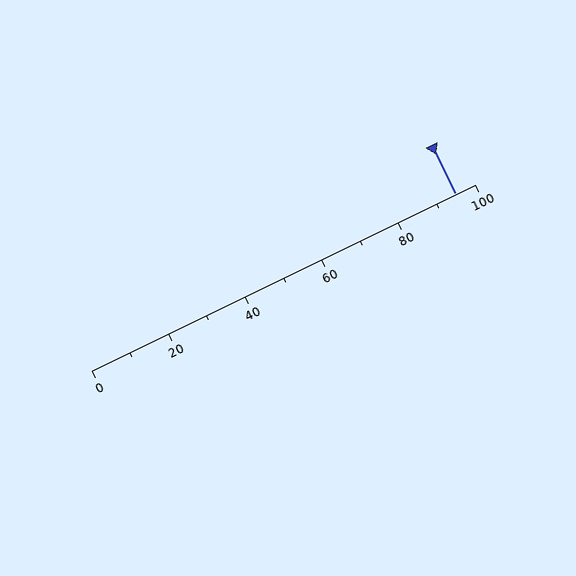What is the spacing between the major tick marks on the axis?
The major ticks are spaced 20 apart.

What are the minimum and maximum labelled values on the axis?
The axis runs from 0 to 100.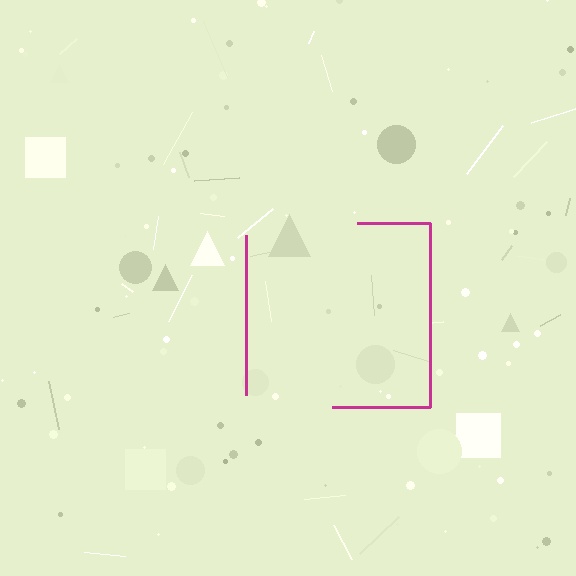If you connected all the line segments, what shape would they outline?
They would outline a square.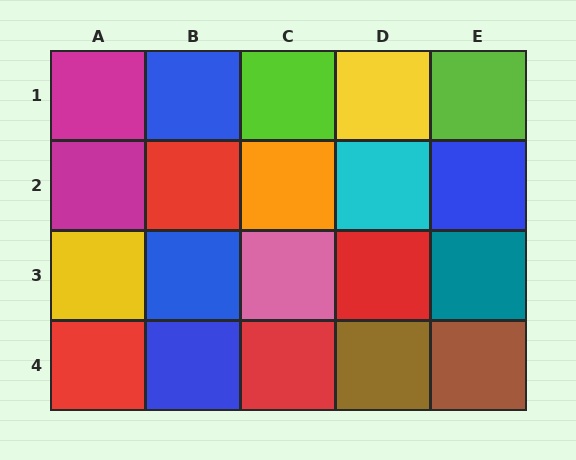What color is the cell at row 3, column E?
Teal.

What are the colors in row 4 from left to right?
Red, blue, red, brown, brown.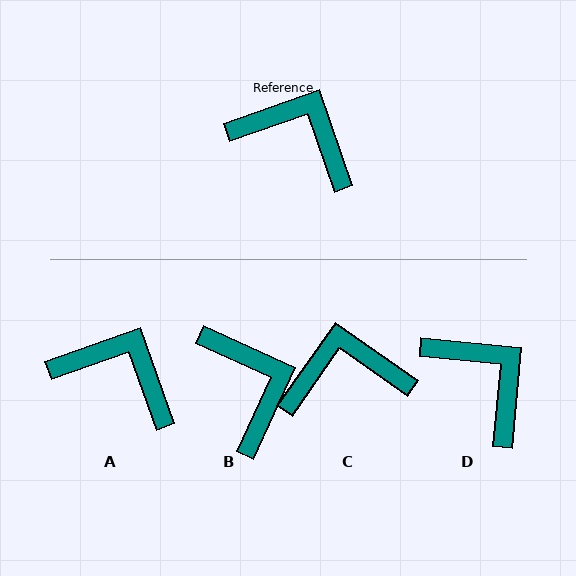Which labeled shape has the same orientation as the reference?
A.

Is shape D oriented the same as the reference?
No, it is off by about 25 degrees.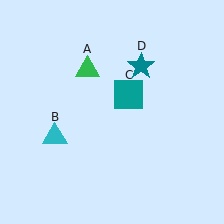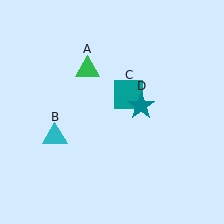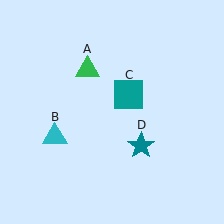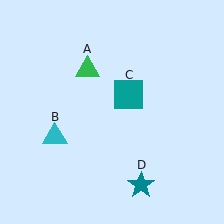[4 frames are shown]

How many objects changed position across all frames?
1 object changed position: teal star (object D).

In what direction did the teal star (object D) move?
The teal star (object D) moved down.